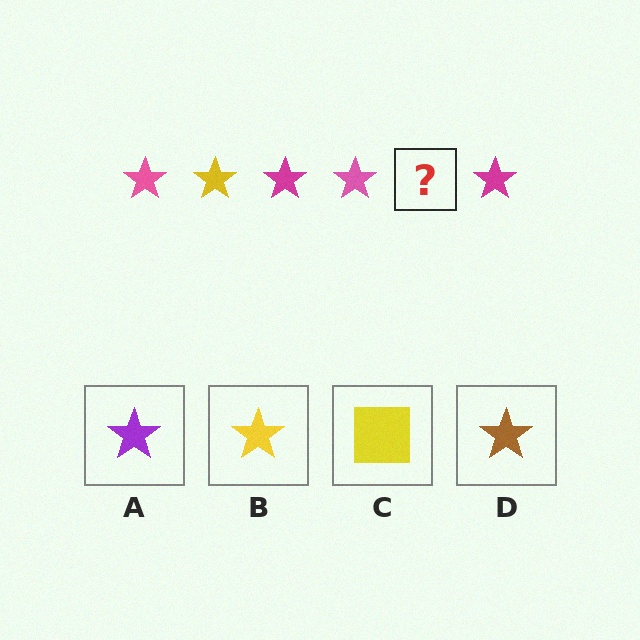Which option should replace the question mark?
Option B.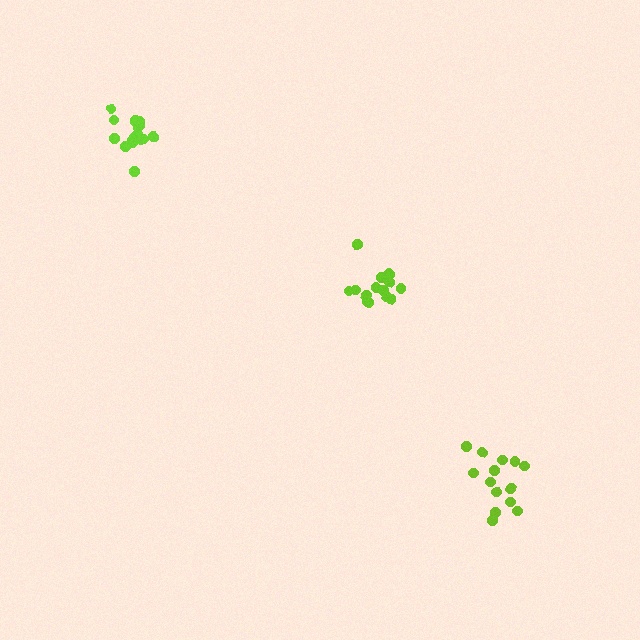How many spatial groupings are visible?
There are 3 spatial groupings.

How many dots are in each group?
Group 1: 17 dots, Group 2: 14 dots, Group 3: 14 dots (45 total).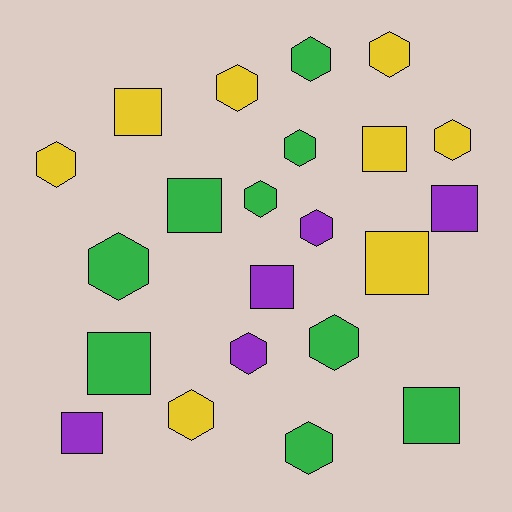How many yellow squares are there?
There are 3 yellow squares.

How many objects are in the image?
There are 22 objects.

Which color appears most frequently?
Green, with 9 objects.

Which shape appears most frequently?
Hexagon, with 13 objects.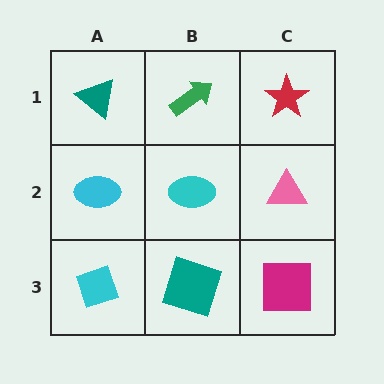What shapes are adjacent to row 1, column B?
A cyan ellipse (row 2, column B), a teal triangle (row 1, column A), a red star (row 1, column C).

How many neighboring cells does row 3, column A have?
2.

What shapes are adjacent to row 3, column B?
A cyan ellipse (row 2, column B), a cyan diamond (row 3, column A), a magenta square (row 3, column C).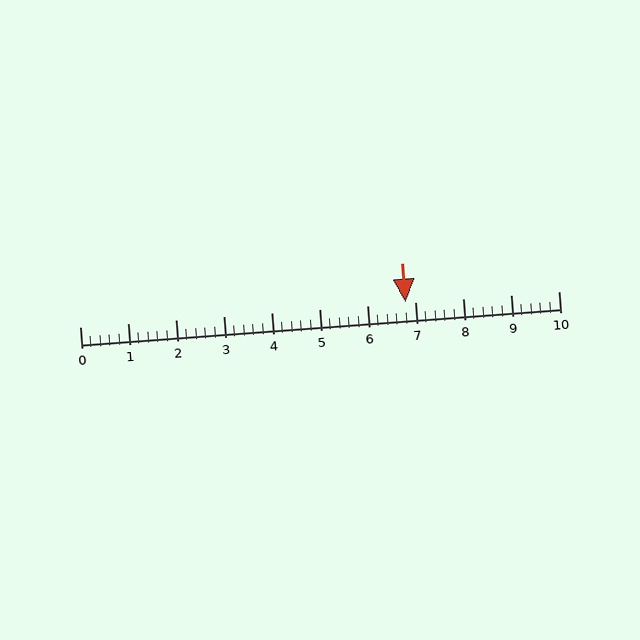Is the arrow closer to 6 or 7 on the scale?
The arrow is closer to 7.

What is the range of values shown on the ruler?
The ruler shows values from 0 to 10.